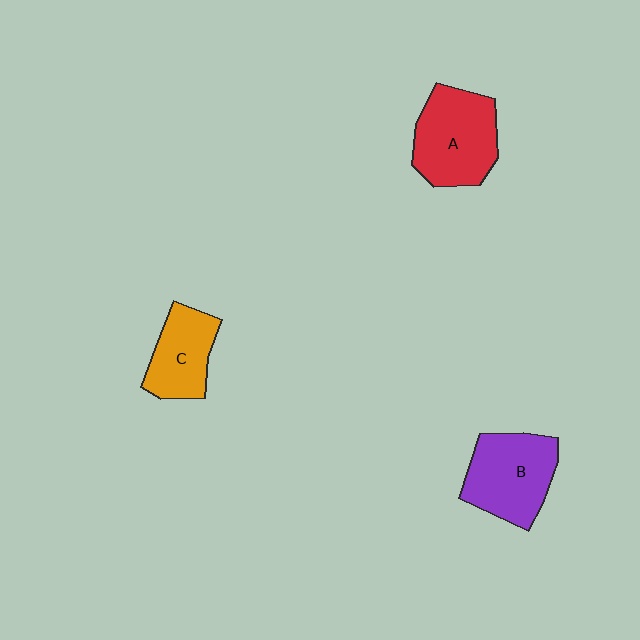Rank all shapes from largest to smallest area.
From largest to smallest: A (red), B (purple), C (orange).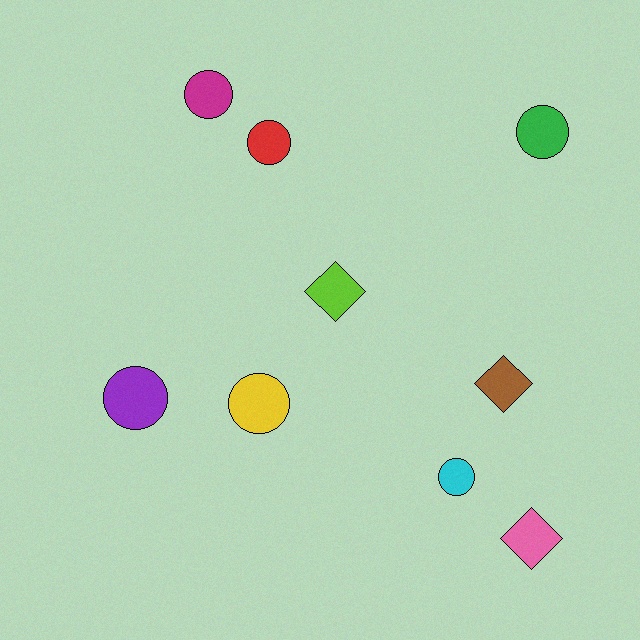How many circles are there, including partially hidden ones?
There are 6 circles.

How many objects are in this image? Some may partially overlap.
There are 9 objects.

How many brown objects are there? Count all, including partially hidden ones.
There is 1 brown object.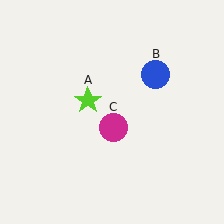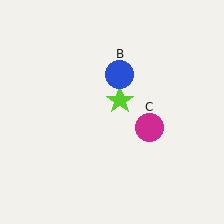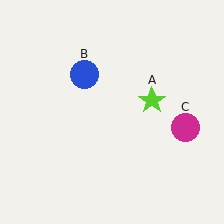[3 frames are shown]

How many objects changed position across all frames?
3 objects changed position: lime star (object A), blue circle (object B), magenta circle (object C).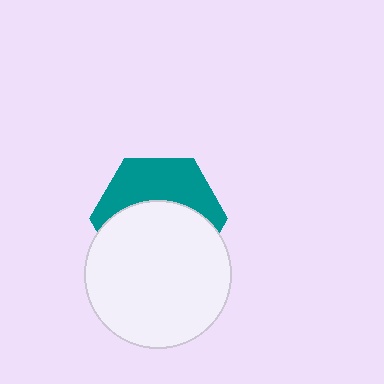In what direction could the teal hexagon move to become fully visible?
The teal hexagon could move up. That would shift it out from behind the white circle entirely.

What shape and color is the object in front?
The object in front is a white circle.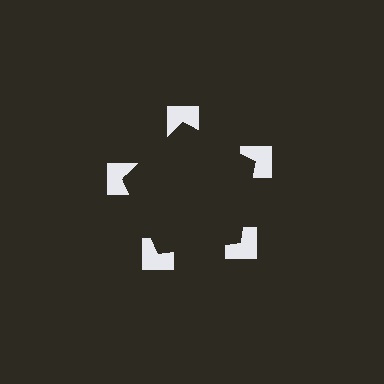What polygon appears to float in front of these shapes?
An illusory pentagon — its edges are inferred from the aligned wedge cuts in the notched squares, not physically drawn.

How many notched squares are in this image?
There are 5 — one at each vertex of the illusory pentagon.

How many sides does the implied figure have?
5 sides.